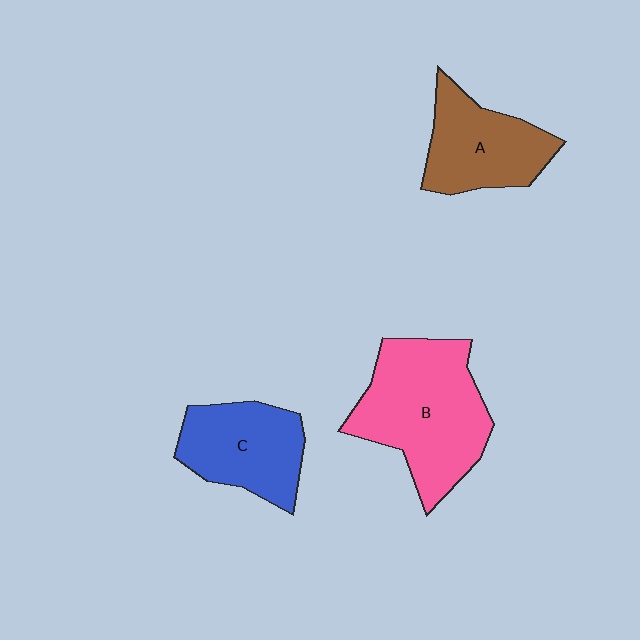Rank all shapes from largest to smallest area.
From largest to smallest: B (pink), C (blue), A (brown).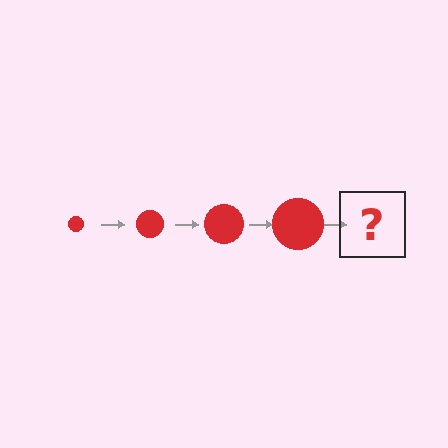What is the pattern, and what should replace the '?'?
The pattern is that the circle gets progressively larger each step. The '?' should be a red circle, larger than the previous one.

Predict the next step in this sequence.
The next step is a red circle, larger than the previous one.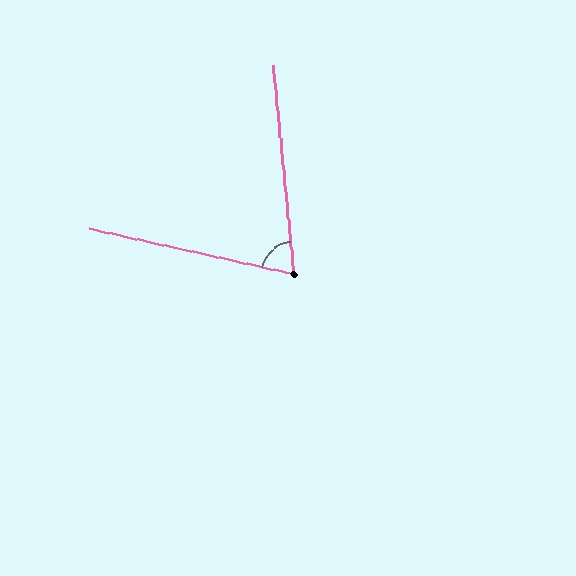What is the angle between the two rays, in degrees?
Approximately 72 degrees.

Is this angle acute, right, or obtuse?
It is acute.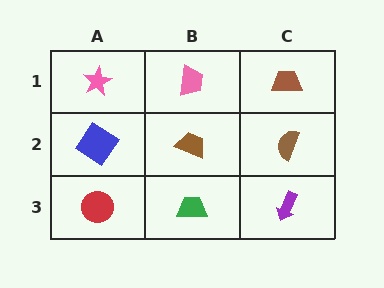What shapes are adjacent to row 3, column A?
A blue diamond (row 2, column A), a green trapezoid (row 3, column B).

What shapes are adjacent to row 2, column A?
A pink star (row 1, column A), a red circle (row 3, column A), a brown trapezoid (row 2, column B).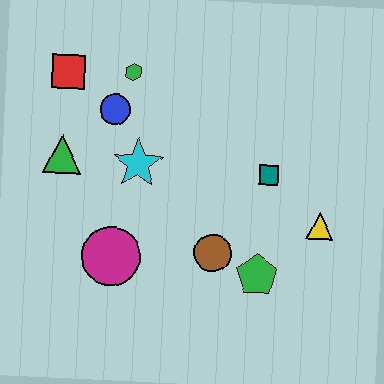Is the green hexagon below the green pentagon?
No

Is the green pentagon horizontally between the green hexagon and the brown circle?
No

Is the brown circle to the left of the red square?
No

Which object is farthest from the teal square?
The red square is farthest from the teal square.